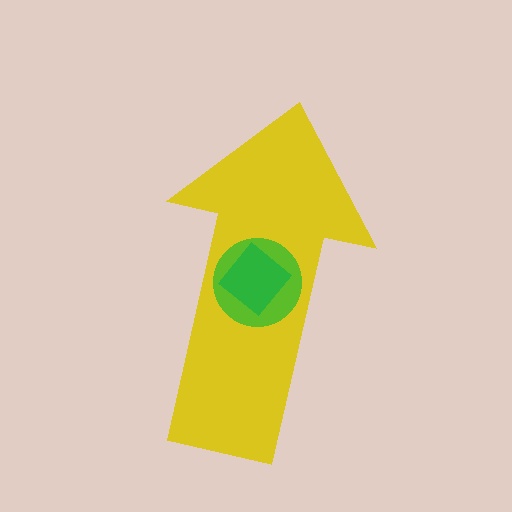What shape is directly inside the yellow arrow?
The lime circle.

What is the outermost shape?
The yellow arrow.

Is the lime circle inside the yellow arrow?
Yes.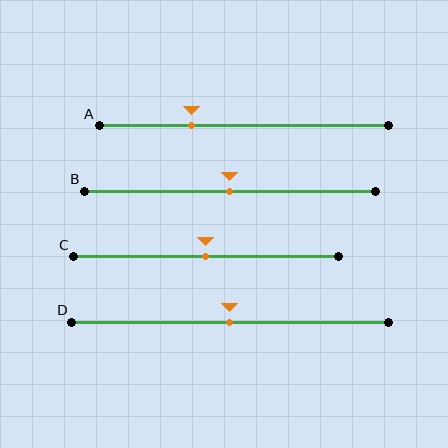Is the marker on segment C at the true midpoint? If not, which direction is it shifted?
Yes, the marker on segment C is at the true midpoint.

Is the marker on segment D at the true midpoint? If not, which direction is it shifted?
Yes, the marker on segment D is at the true midpoint.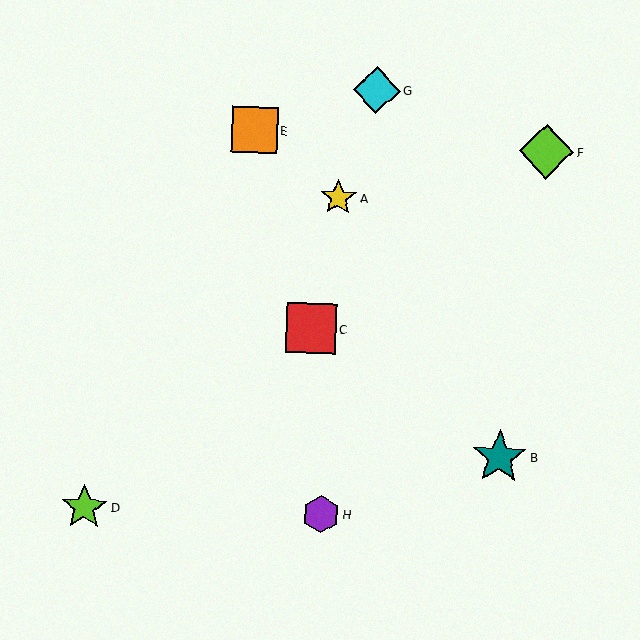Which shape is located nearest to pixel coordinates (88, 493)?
The lime star (labeled D) at (84, 507) is nearest to that location.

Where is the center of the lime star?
The center of the lime star is at (84, 507).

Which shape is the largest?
The teal star (labeled B) is the largest.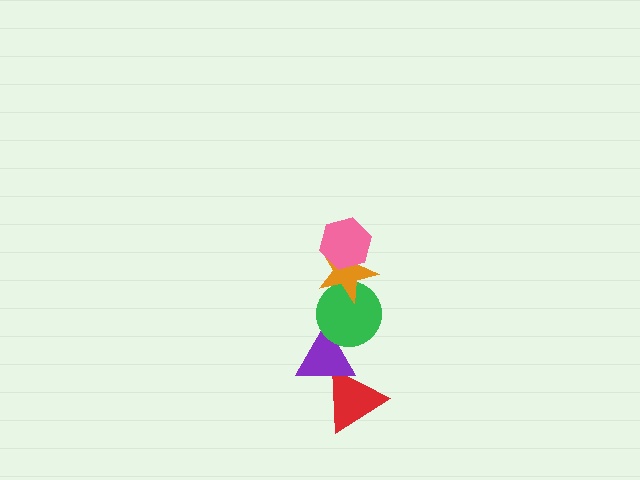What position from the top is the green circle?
The green circle is 3rd from the top.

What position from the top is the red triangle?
The red triangle is 5th from the top.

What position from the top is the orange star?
The orange star is 2nd from the top.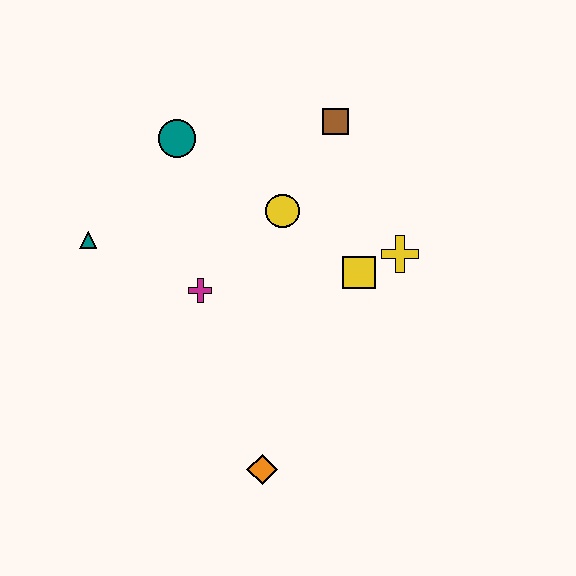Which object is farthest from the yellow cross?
The teal triangle is farthest from the yellow cross.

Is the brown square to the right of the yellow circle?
Yes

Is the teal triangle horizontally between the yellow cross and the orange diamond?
No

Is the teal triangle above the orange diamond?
Yes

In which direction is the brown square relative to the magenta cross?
The brown square is above the magenta cross.